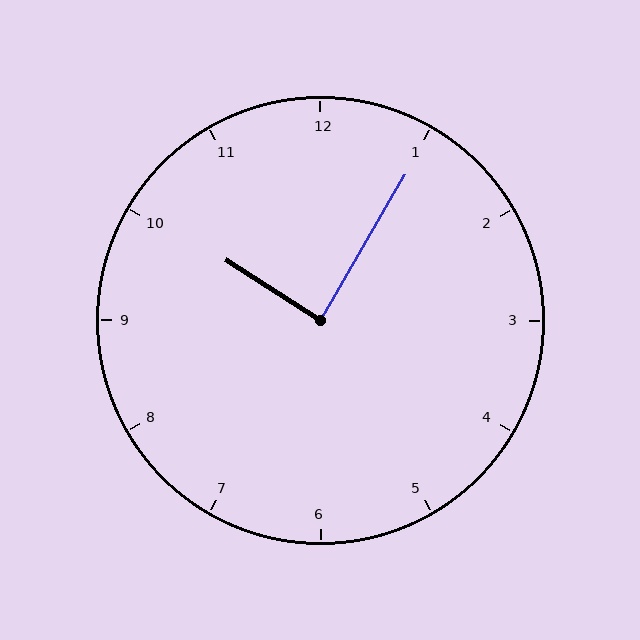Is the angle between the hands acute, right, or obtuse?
It is right.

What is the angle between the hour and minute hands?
Approximately 88 degrees.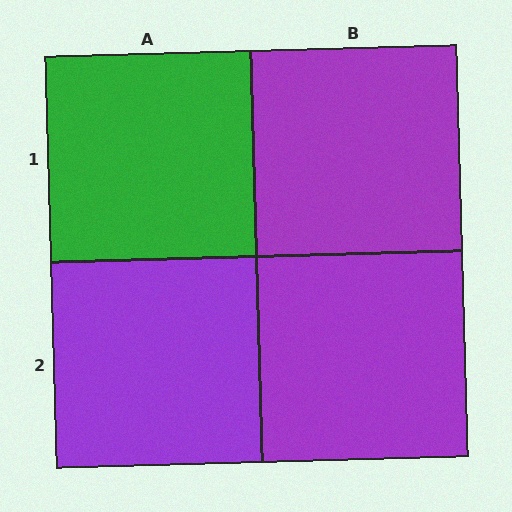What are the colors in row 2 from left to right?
Purple, purple.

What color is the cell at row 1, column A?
Green.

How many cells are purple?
3 cells are purple.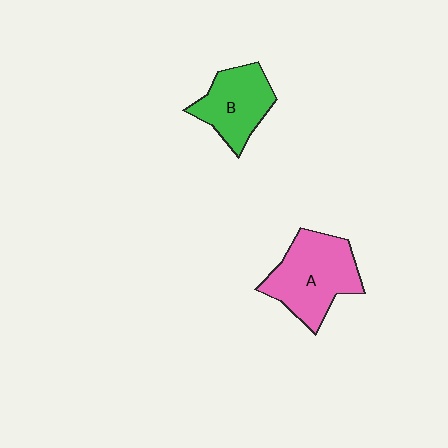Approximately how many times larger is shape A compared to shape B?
Approximately 1.3 times.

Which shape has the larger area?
Shape A (pink).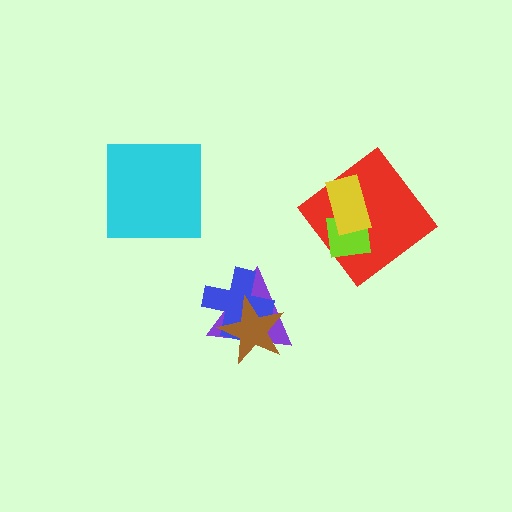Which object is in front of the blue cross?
The brown star is in front of the blue cross.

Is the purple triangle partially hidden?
Yes, it is partially covered by another shape.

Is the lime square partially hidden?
Yes, it is partially covered by another shape.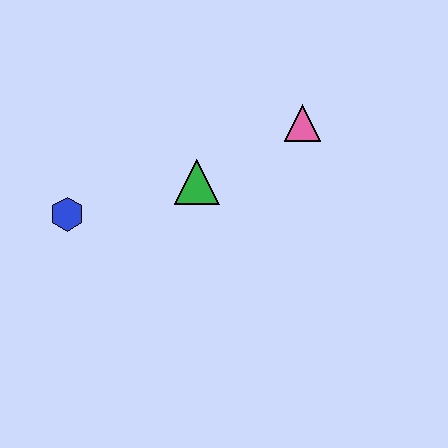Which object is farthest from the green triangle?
The blue hexagon is farthest from the green triangle.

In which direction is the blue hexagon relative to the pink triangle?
The blue hexagon is to the left of the pink triangle.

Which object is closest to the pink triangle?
The green triangle is closest to the pink triangle.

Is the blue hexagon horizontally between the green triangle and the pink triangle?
No